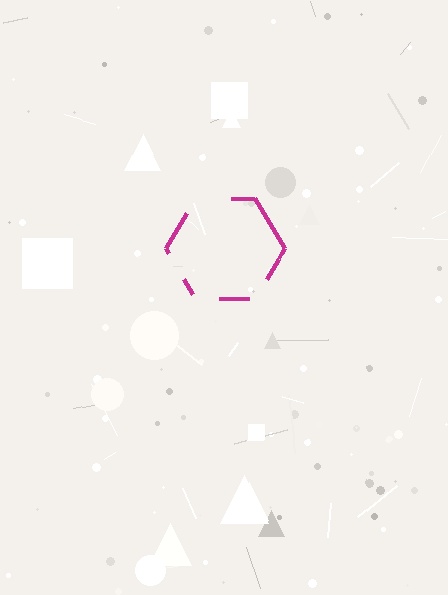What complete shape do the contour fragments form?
The contour fragments form a hexagon.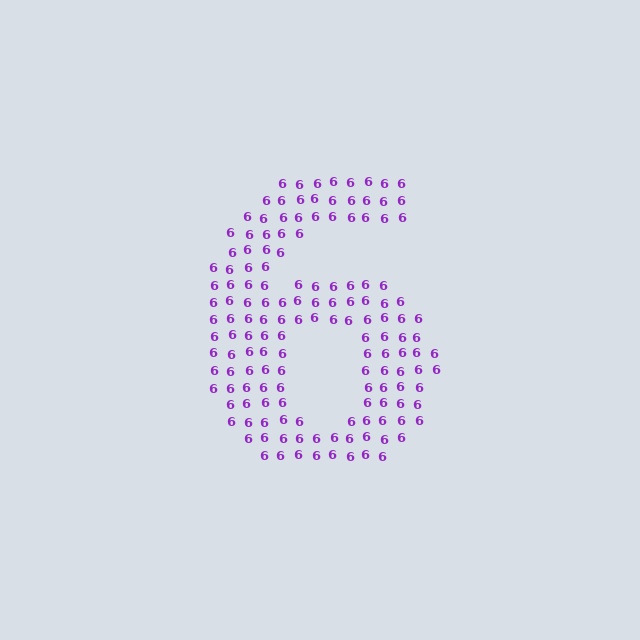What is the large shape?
The large shape is the digit 6.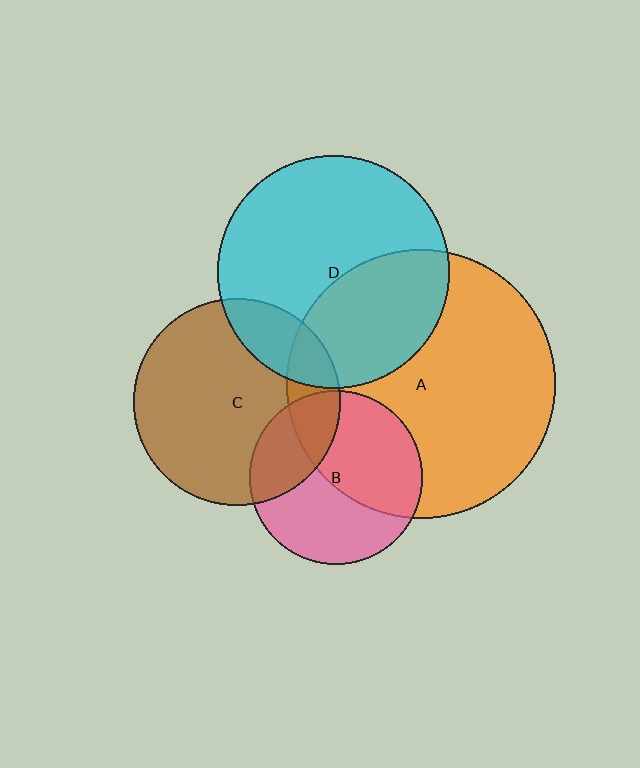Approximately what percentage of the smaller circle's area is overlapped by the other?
Approximately 15%.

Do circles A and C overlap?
Yes.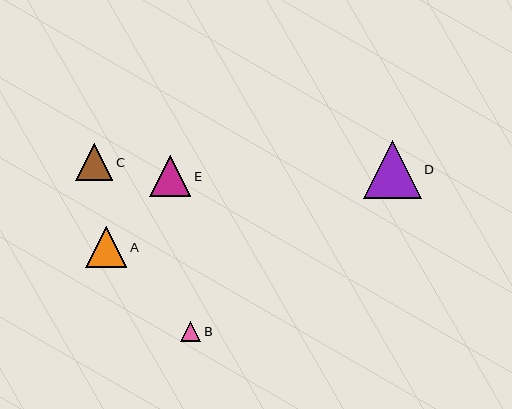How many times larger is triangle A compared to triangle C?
Triangle A is approximately 1.1 times the size of triangle C.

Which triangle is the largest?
Triangle D is the largest with a size of approximately 58 pixels.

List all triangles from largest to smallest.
From largest to smallest: D, A, E, C, B.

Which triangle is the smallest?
Triangle B is the smallest with a size of approximately 20 pixels.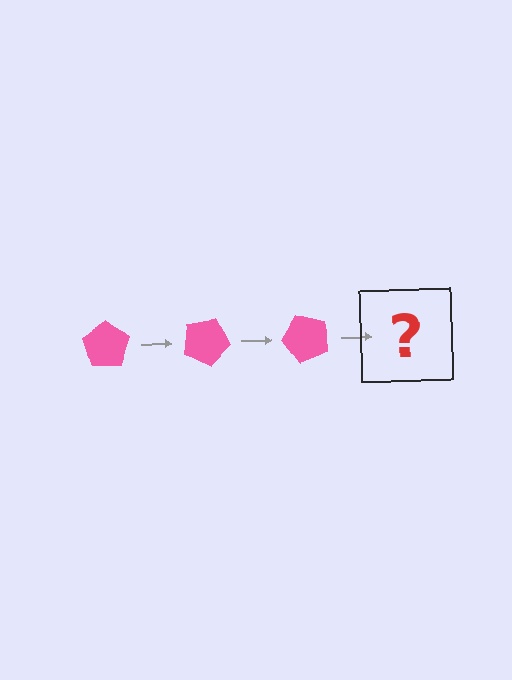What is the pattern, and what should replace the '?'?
The pattern is that the pentagon rotates 25 degrees each step. The '?' should be a pink pentagon rotated 75 degrees.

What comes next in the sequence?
The next element should be a pink pentagon rotated 75 degrees.